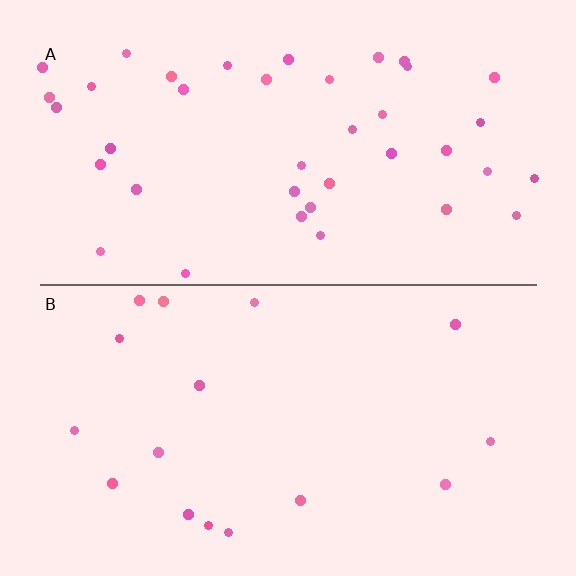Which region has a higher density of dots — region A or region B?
A (the top).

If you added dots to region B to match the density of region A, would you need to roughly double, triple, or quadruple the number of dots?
Approximately double.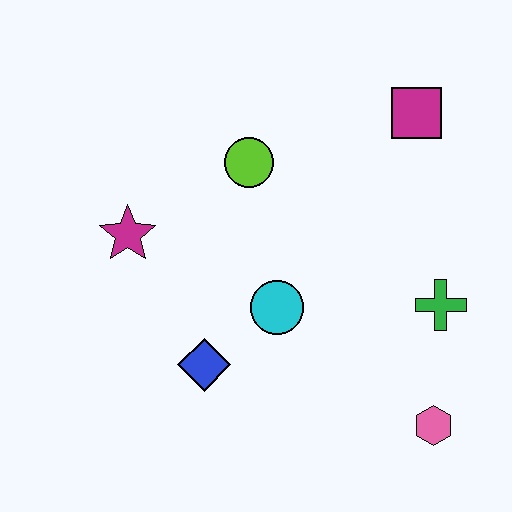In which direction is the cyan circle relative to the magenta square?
The cyan circle is below the magenta square.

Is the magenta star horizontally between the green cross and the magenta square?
No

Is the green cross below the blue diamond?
No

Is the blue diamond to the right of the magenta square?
No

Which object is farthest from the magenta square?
The blue diamond is farthest from the magenta square.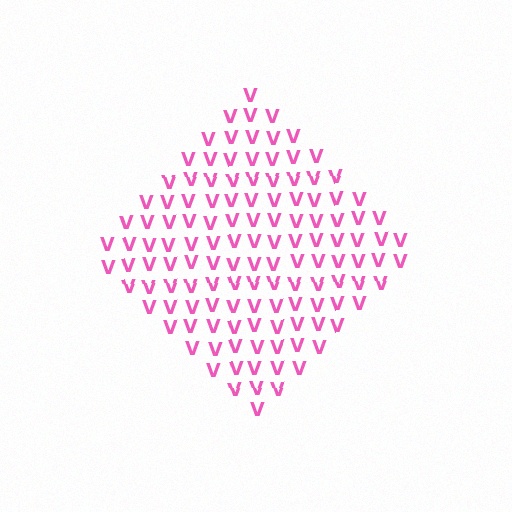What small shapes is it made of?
It is made of small letter V's.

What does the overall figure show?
The overall figure shows a diamond.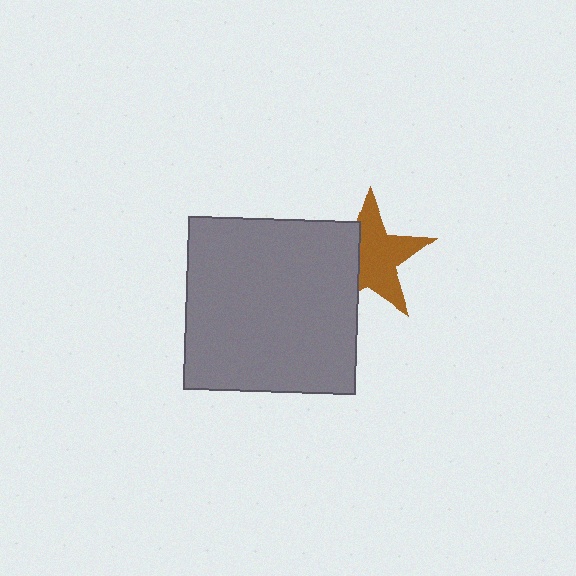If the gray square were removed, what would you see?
You would see the complete brown star.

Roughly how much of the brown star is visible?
About half of it is visible (roughly 63%).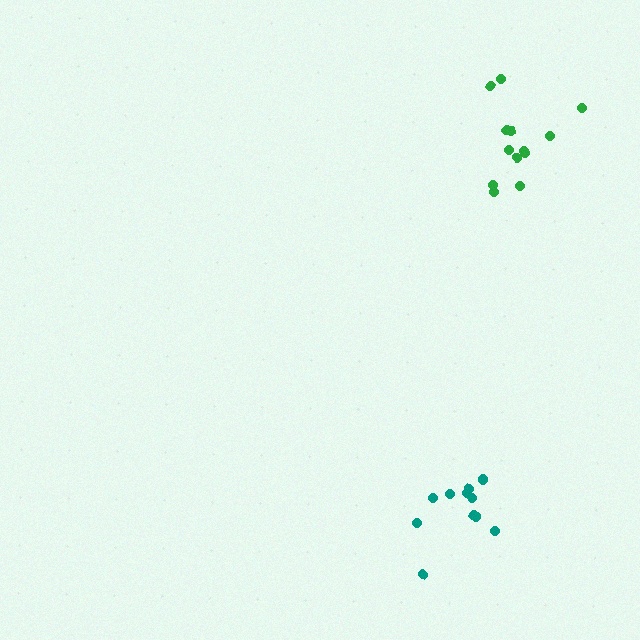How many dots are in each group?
Group 1: 13 dots, Group 2: 11 dots (24 total).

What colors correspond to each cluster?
The clusters are colored: green, teal.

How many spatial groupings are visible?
There are 2 spatial groupings.